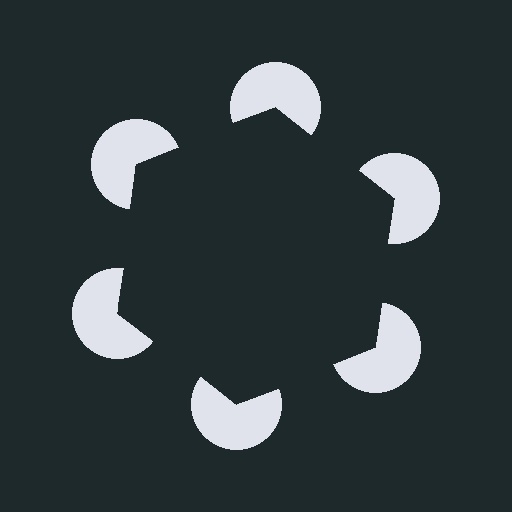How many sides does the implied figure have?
6 sides.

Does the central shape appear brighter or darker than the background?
It typically appears slightly darker than the background, even though no actual brightness change is drawn.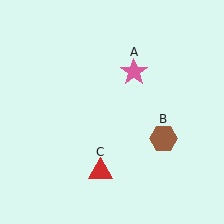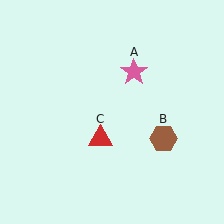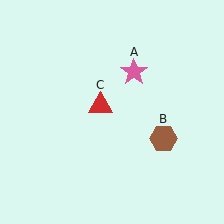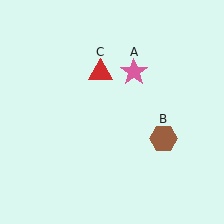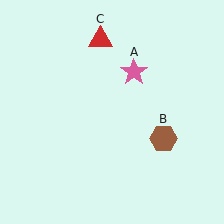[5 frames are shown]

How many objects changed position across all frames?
1 object changed position: red triangle (object C).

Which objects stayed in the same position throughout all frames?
Pink star (object A) and brown hexagon (object B) remained stationary.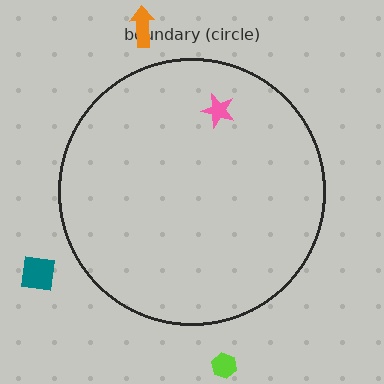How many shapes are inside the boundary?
1 inside, 3 outside.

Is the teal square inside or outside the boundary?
Outside.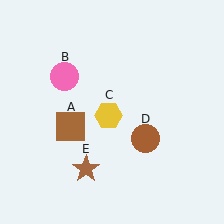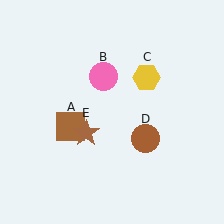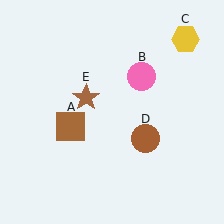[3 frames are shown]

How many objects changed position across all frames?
3 objects changed position: pink circle (object B), yellow hexagon (object C), brown star (object E).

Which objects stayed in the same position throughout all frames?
Brown square (object A) and brown circle (object D) remained stationary.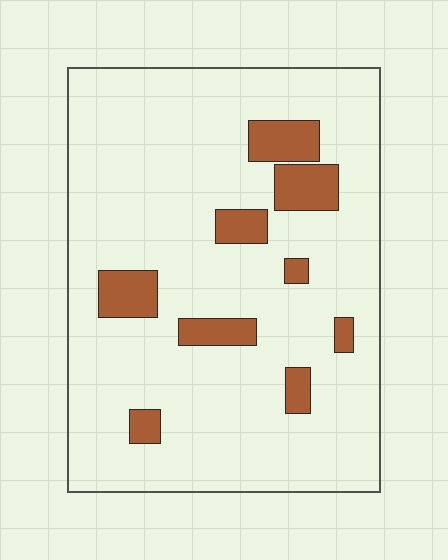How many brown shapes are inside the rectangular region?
9.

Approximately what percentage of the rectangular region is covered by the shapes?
Approximately 15%.